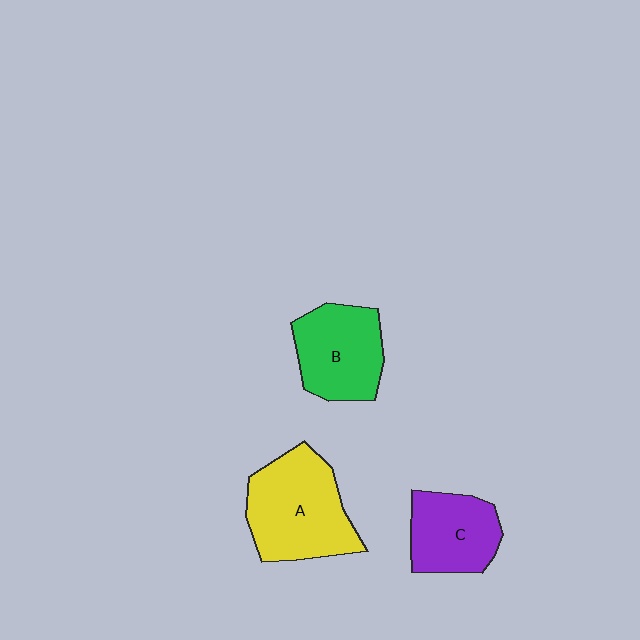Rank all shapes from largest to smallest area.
From largest to smallest: A (yellow), B (green), C (purple).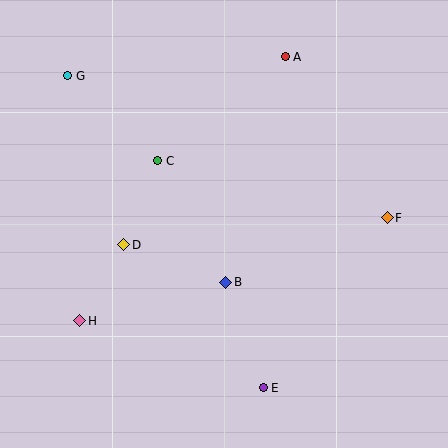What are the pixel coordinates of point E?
Point E is at (263, 388).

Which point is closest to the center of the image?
Point B at (226, 282) is closest to the center.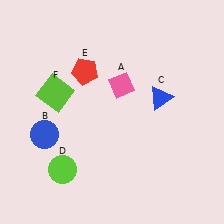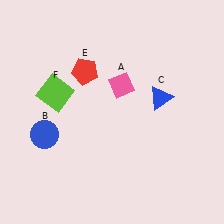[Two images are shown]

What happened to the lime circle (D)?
The lime circle (D) was removed in Image 2. It was in the bottom-left area of Image 1.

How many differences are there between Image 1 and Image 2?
There is 1 difference between the two images.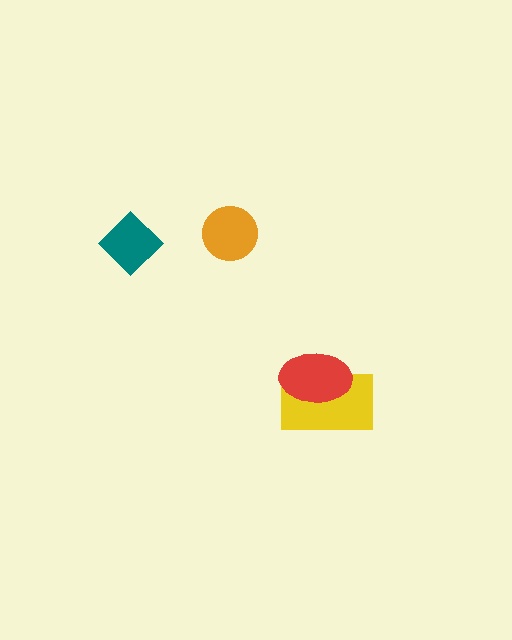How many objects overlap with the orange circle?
0 objects overlap with the orange circle.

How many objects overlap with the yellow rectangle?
1 object overlaps with the yellow rectangle.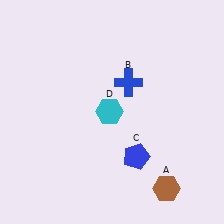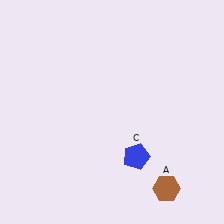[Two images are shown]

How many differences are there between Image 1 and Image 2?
There are 2 differences between the two images.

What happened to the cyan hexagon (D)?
The cyan hexagon (D) was removed in Image 2. It was in the top-left area of Image 1.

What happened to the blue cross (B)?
The blue cross (B) was removed in Image 2. It was in the top-right area of Image 1.